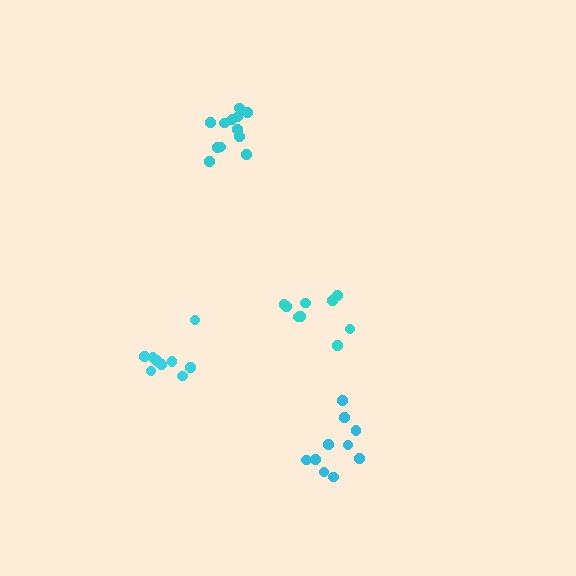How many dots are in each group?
Group 1: 12 dots, Group 2: 9 dots, Group 3: 10 dots, Group 4: 9 dots (40 total).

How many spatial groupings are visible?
There are 4 spatial groupings.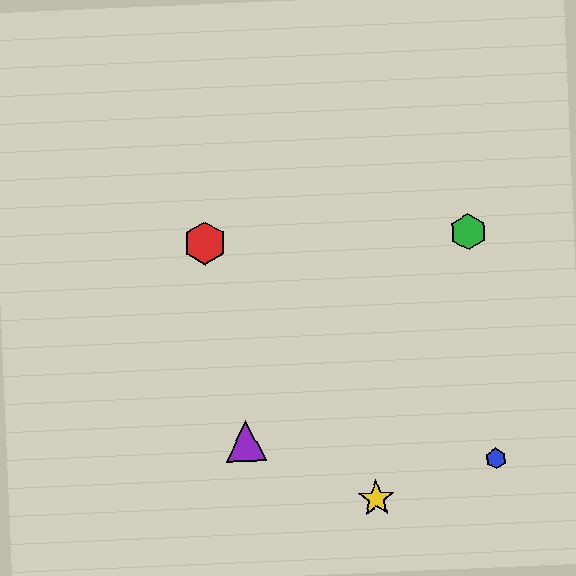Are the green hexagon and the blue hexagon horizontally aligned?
No, the green hexagon is at y≈232 and the blue hexagon is at y≈459.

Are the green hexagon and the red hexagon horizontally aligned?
Yes, both are at y≈232.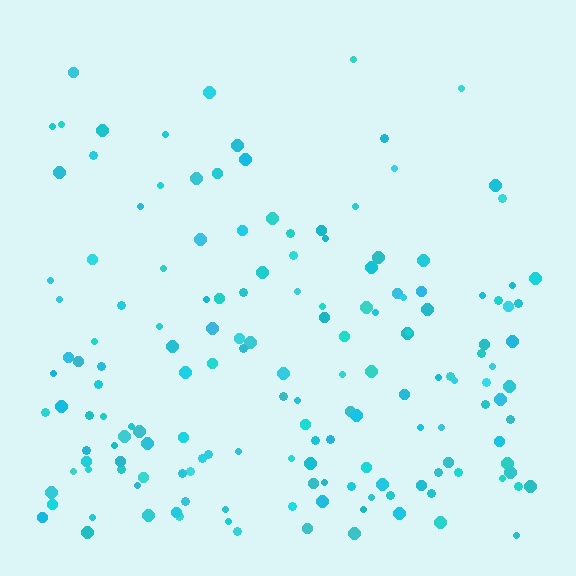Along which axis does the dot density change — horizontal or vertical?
Vertical.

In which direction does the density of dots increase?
From top to bottom, with the bottom side densest.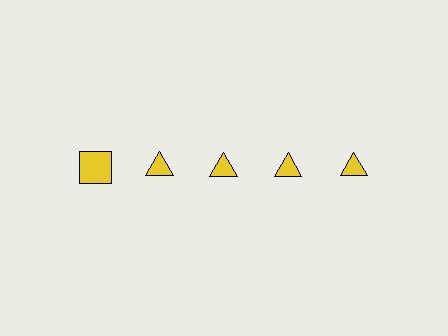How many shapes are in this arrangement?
There are 5 shapes arranged in a grid pattern.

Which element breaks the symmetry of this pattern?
The yellow square in the top row, leftmost column breaks the symmetry. All other shapes are yellow triangles.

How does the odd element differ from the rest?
It has a different shape: square instead of triangle.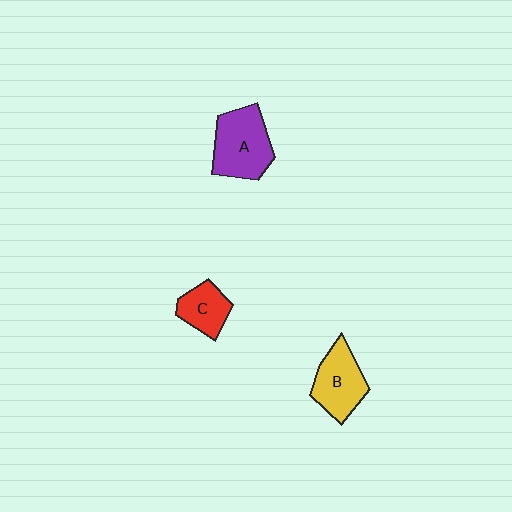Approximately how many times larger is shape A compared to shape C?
Approximately 1.7 times.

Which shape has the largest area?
Shape A (purple).